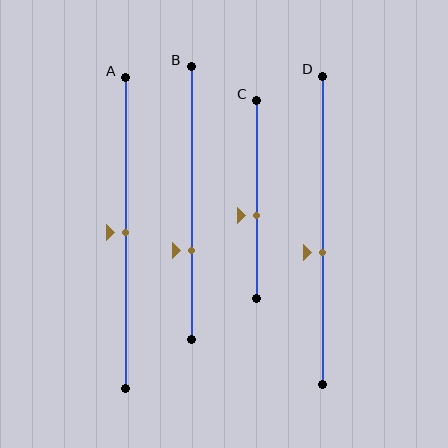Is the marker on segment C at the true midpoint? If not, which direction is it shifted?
No, the marker on segment C is shifted downward by about 8% of the segment length.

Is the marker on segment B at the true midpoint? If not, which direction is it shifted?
No, the marker on segment B is shifted downward by about 17% of the segment length.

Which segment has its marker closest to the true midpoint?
Segment A has its marker closest to the true midpoint.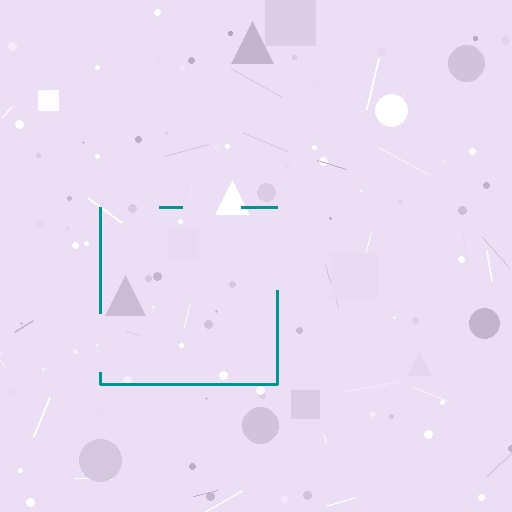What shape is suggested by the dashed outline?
The dashed outline suggests a square.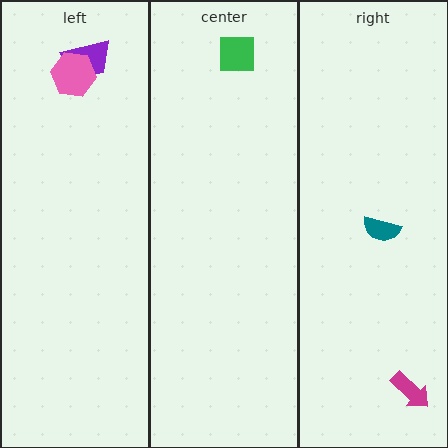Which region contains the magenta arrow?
The right region.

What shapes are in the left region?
The purple trapezoid, the pink hexagon.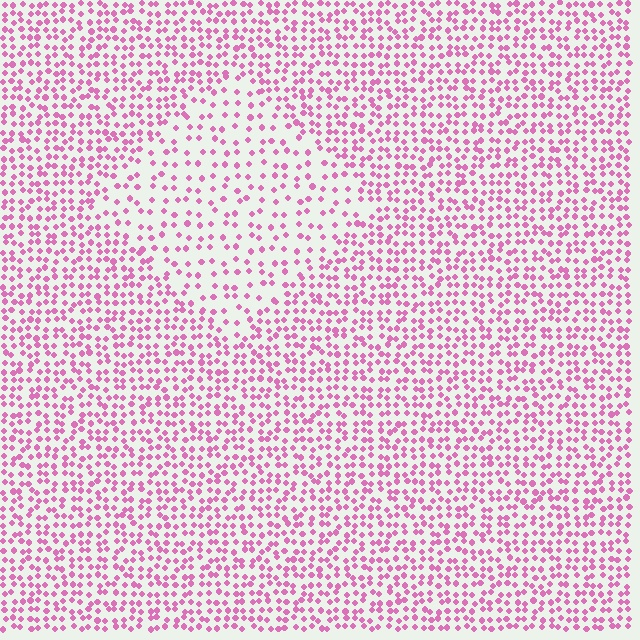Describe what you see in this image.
The image contains small pink elements arranged at two different densities. A diamond-shaped region is visible where the elements are less densely packed than the surrounding area.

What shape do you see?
I see a diamond.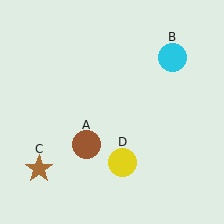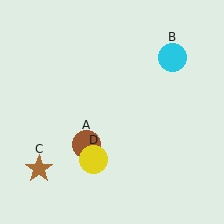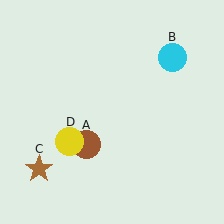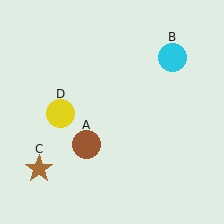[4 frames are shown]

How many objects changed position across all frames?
1 object changed position: yellow circle (object D).